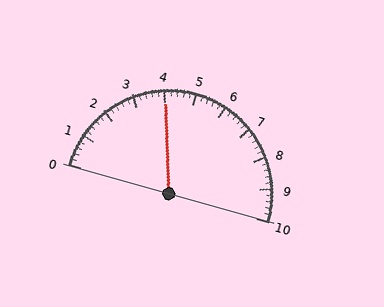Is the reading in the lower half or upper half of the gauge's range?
The reading is in the lower half of the range (0 to 10).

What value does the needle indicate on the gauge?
The needle indicates approximately 4.0.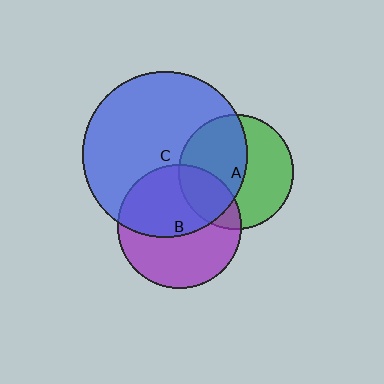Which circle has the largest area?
Circle C (blue).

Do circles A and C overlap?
Yes.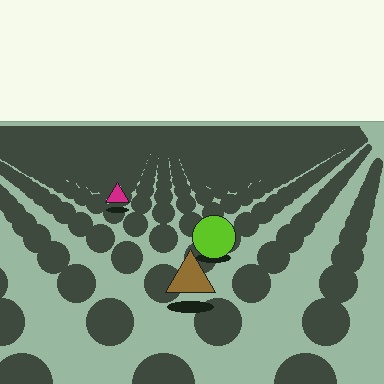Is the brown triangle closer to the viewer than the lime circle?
Yes. The brown triangle is closer — you can tell from the texture gradient: the ground texture is coarser near it.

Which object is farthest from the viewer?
The magenta triangle is farthest from the viewer. It appears smaller and the ground texture around it is denser.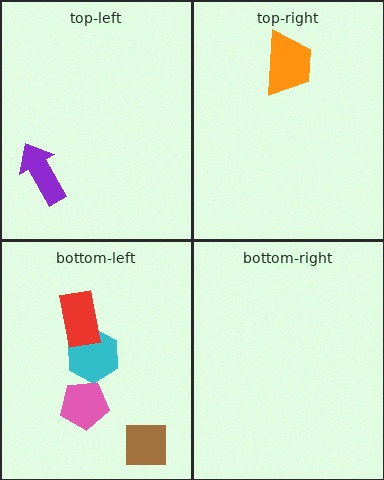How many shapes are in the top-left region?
1.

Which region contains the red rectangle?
The bottom-left region.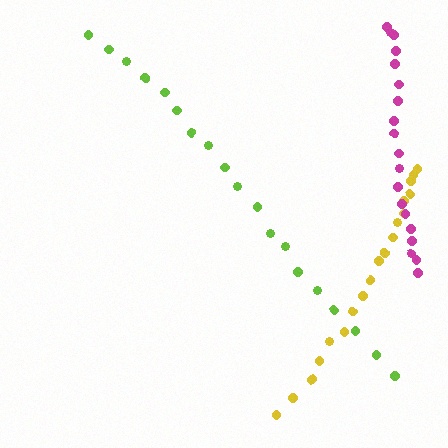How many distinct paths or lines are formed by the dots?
There are 3 distinct paths.